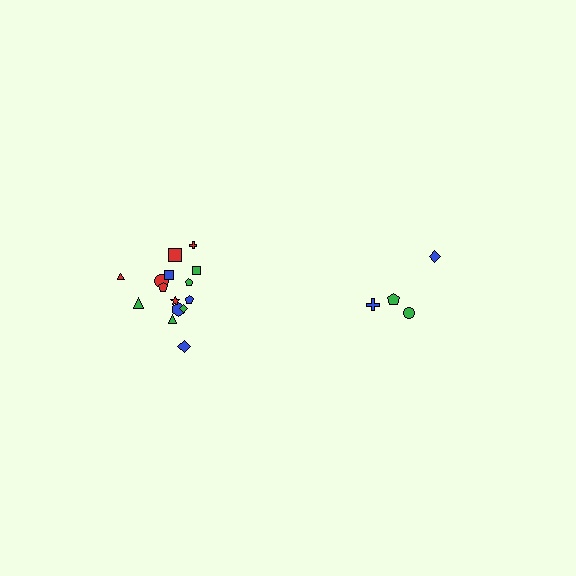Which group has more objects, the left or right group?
The left group.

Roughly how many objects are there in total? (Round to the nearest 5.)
Roughly 20 objects in total.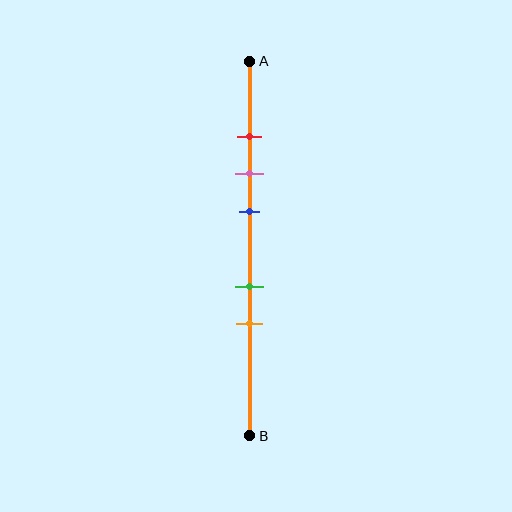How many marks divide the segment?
There are 5 marks dividing the segment.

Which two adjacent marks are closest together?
The red and pink marks are the closest adjacent pair.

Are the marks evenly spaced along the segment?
No, the marks are not evenly spaced.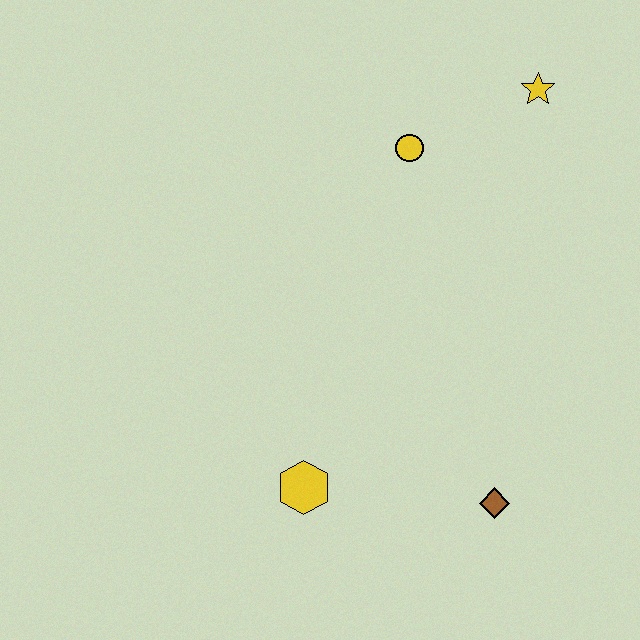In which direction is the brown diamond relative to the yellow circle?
The brown diamond is below the yellow circle.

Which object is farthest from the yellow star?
The yellow hexagon is farthest from the yellow star.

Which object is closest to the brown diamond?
The yellow hexagon is closest to the brown diamond.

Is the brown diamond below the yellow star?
Yes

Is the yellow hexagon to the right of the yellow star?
No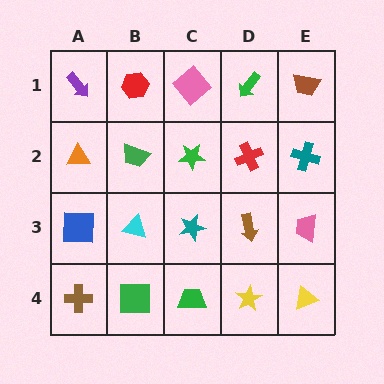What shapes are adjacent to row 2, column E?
A brown trapezoid (row 1, column E), a pink trapezoid (row 3, column E), a red cross (row 2, column D).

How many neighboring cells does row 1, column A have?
2.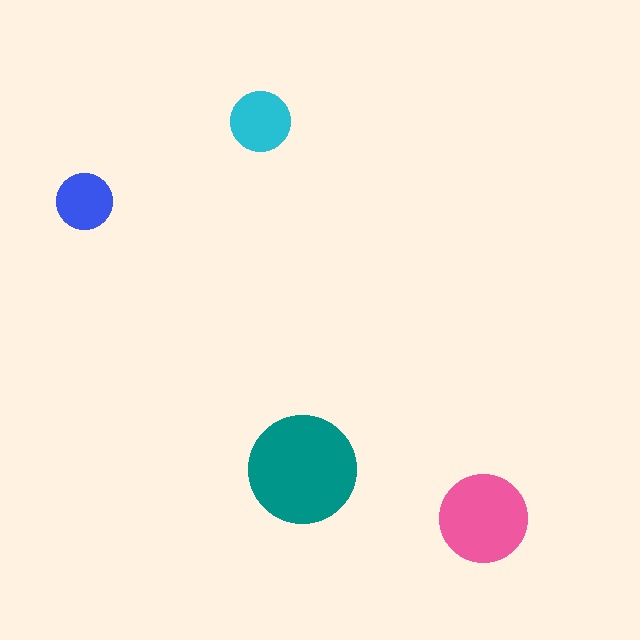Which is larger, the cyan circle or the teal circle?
The teal one.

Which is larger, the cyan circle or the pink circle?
The pink one.